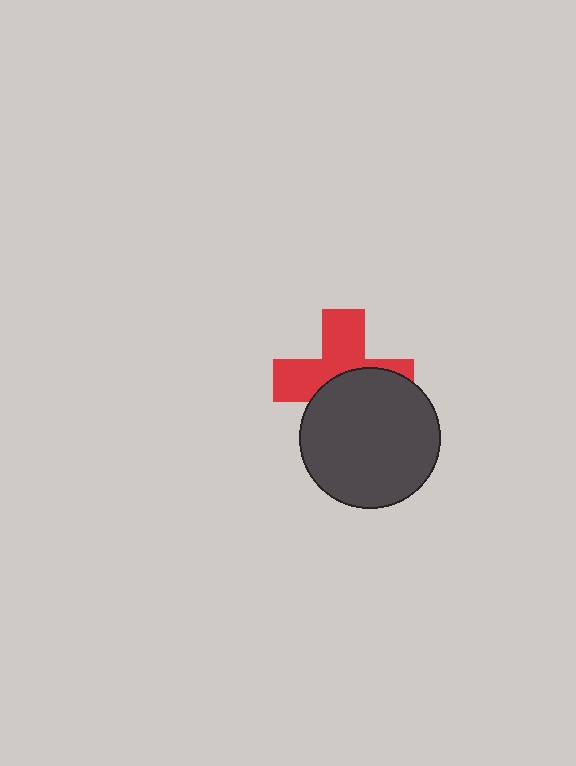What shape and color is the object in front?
The object in front is a dark gray circle.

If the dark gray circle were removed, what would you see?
You would see the complete red cross.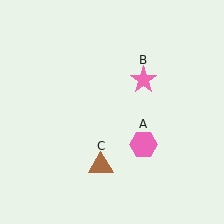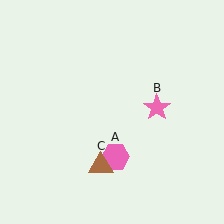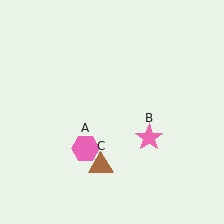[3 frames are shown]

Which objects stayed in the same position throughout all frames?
Brown triangle (object C) remained stationary.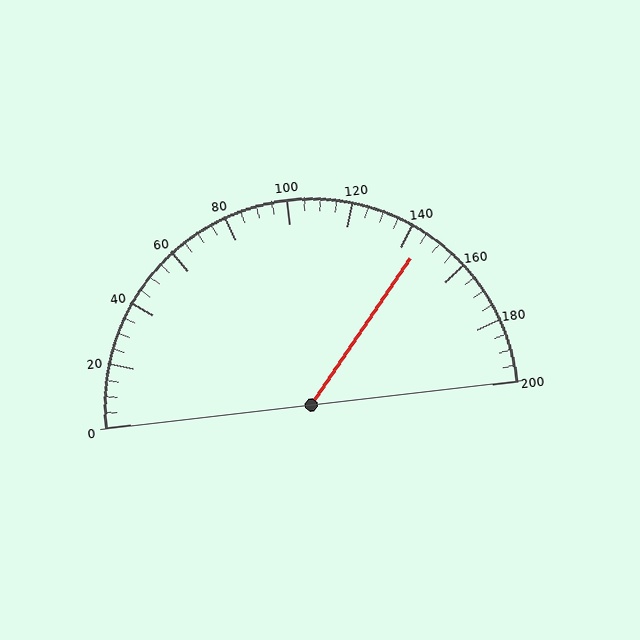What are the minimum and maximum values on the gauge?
The gauge ranges from 0 to 200.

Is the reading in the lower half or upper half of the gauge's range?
The reading is in the upper half of the range (0 to 200).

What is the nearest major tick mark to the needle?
The nearest major tick mark is 140.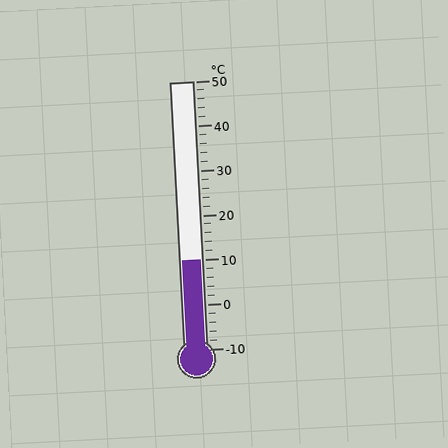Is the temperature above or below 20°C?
The temperature is below 20°C.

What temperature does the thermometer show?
The thermometer shows approximately 10°C.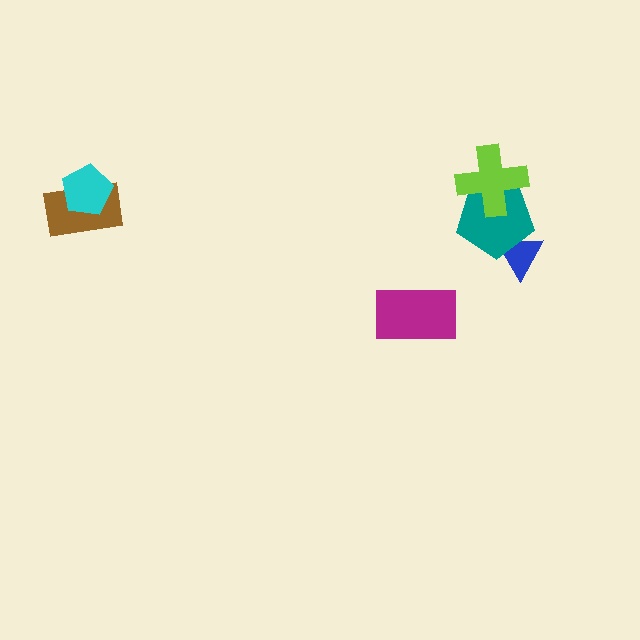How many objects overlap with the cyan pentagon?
1 object overlaps with the cyan pentagon.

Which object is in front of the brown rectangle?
The cyan pentagon is in front of the brown rectangle.